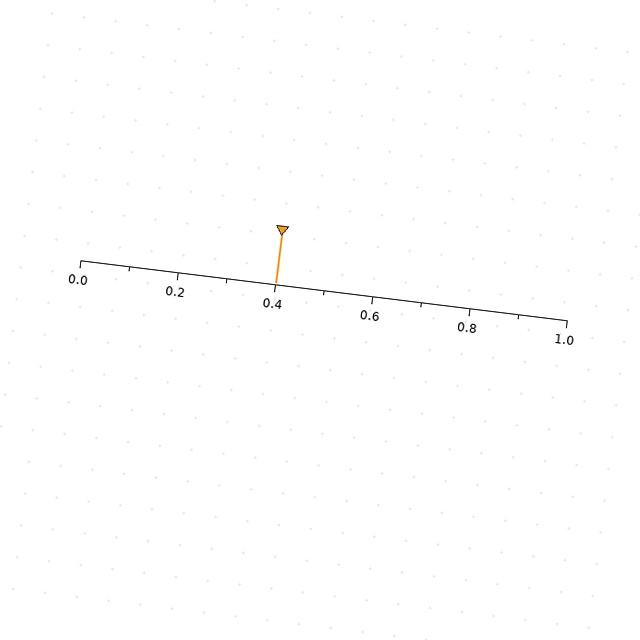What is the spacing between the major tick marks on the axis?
The major ticks are spaced 0.2 apart.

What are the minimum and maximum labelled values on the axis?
The axis runs from 0.0 to 1.0.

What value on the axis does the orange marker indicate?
The marker indicates approximately 0.4.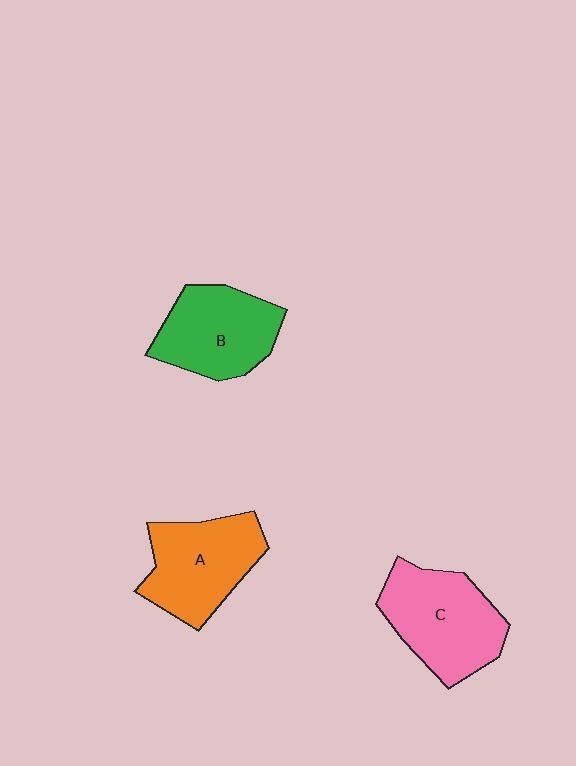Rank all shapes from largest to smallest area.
From largest to smallest: C (pink), A (orange), B (green).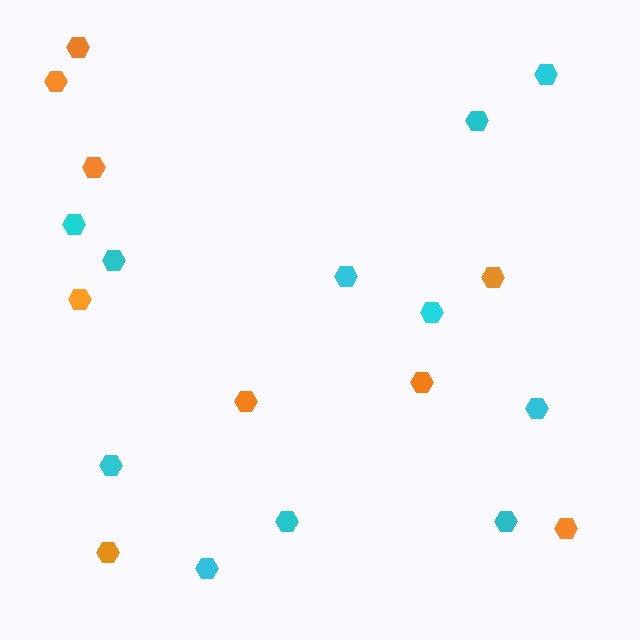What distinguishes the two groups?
There are 2 groups: one group of cyan hexagons (11) and one group of orange hexagons (9).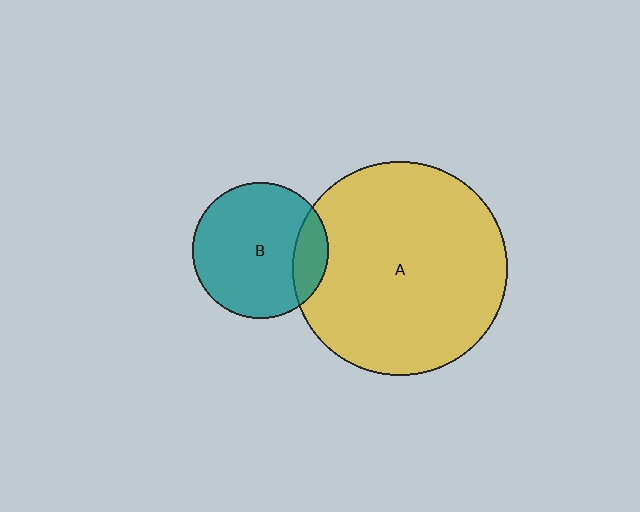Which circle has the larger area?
Circle A (yellow).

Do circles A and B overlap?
Yes.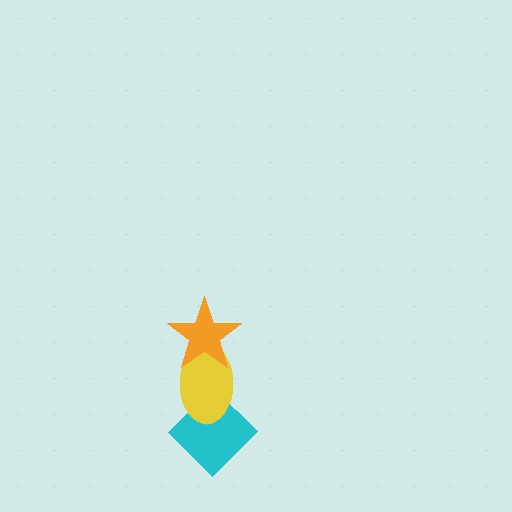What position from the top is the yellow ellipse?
The yellow ellipse is 2nd from the top.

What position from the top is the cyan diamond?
The cyan diamond is 3rd from the top.